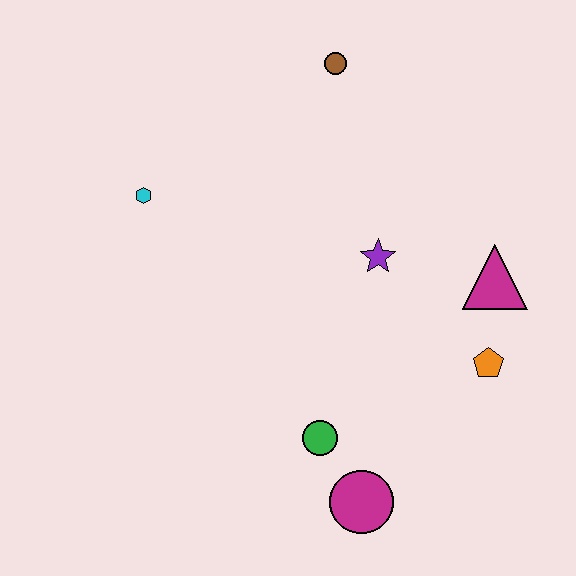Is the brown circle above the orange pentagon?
Yes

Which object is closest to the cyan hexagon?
The brown circle is closest to the cyan hexagon.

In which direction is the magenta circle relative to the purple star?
The magenta circle is below the purple star.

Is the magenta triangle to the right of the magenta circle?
Yes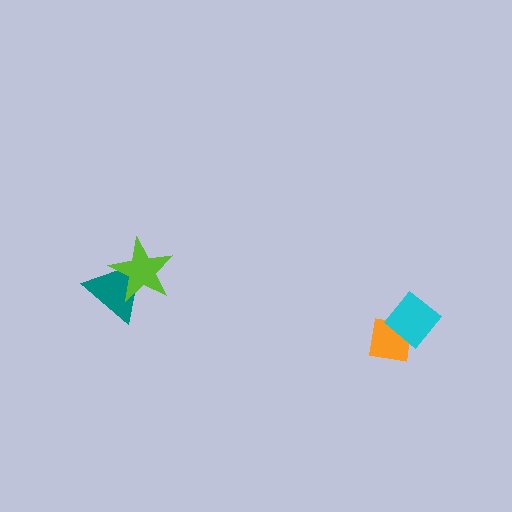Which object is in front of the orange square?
The cyan diamond is in front of the orange square.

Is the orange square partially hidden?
Yes, it is partially covered by another shape.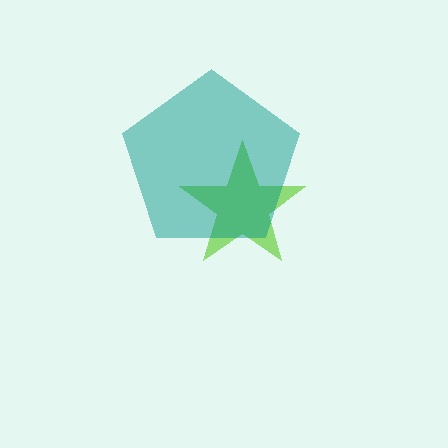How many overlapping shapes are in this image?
There are 2 overlapping shapes in the image.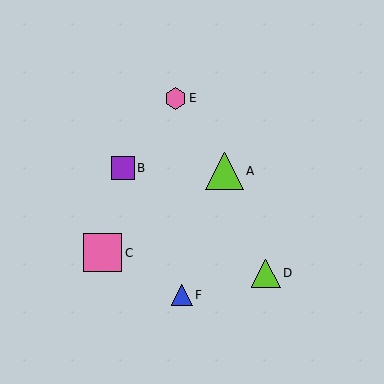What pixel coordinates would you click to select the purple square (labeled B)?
Click at (123, 168) to select the purple square B.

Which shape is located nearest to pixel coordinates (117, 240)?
The pink square (labeled C) at (102, 253) is nearest to that location.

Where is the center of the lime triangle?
The center of the lime triangle is at (225, 171).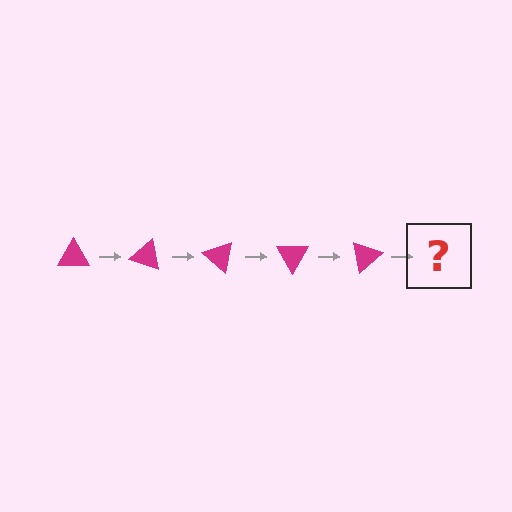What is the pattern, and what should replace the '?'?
The pattern is that the triangle rotates 20 degrees each step. The '?' should be a magenta triangle rotated 100 degrees.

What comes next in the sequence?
The next element should be a magenta triangle rotated 100 degrees.